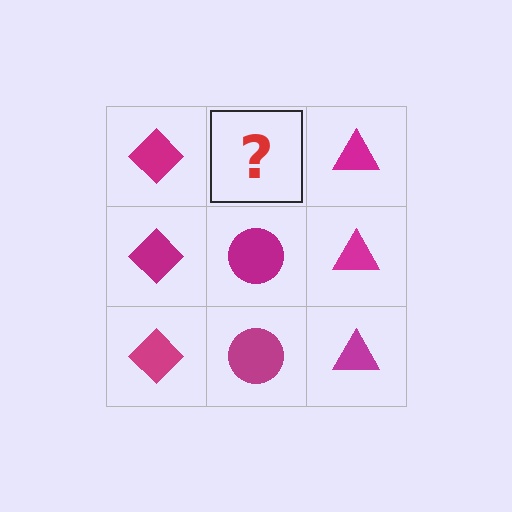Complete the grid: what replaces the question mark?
The question mark should be replaced with a magenta circle.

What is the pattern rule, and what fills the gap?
The rule is that each column has a consistent shape. The gap should be filled with a magenta circle.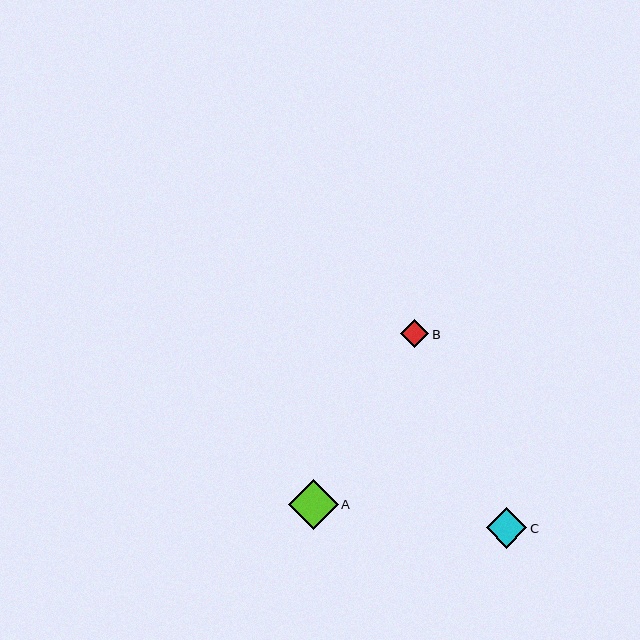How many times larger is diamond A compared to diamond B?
Diamond A is approximately 1.8 times the size of diamond B.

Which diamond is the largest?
Diamond A is the largest with a size of approximately 50 pixels.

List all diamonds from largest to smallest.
From largest to smallest: A, C, B.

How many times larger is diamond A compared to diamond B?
Diamond A is approximately 1.8 times the size of diamond B.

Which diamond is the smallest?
Diamond B is the smallest with a size of approximately 28 pixels.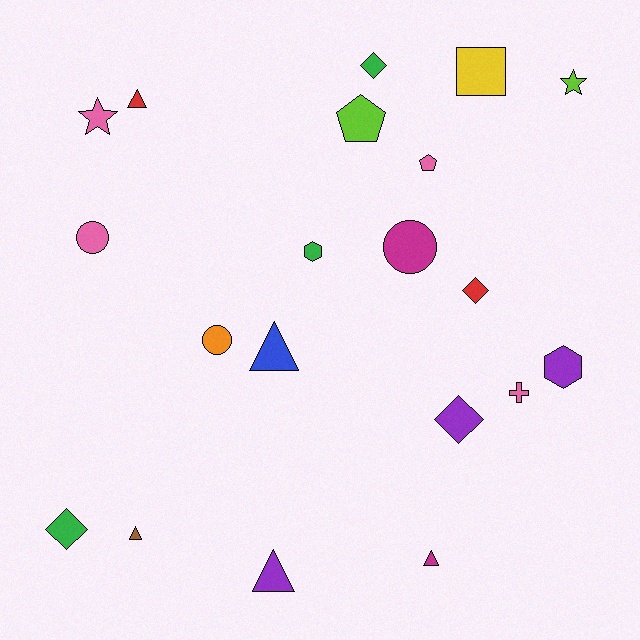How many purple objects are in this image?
There are 3 purple objects.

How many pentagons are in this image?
There are 2 pentagons.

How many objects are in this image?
There are 20 objects.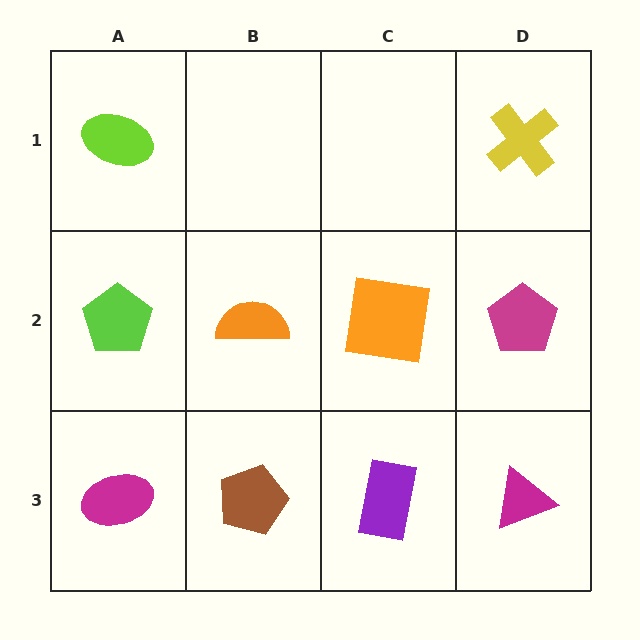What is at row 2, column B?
An orange semicircle.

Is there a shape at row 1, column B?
No, that cell is empty.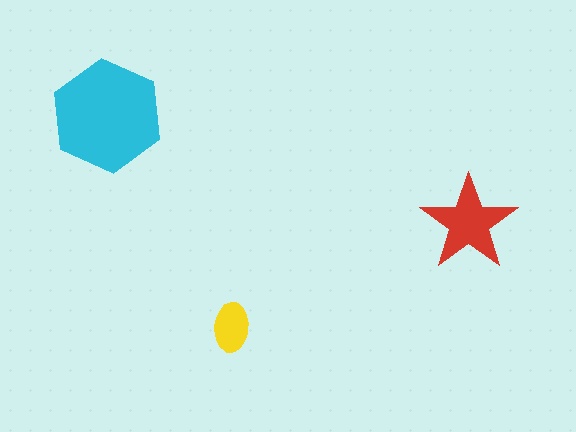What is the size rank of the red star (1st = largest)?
2nd.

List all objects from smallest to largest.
The yellow ellipse, the red star, the cyan hexagon.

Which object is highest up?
The cyan hexagon is topmost.